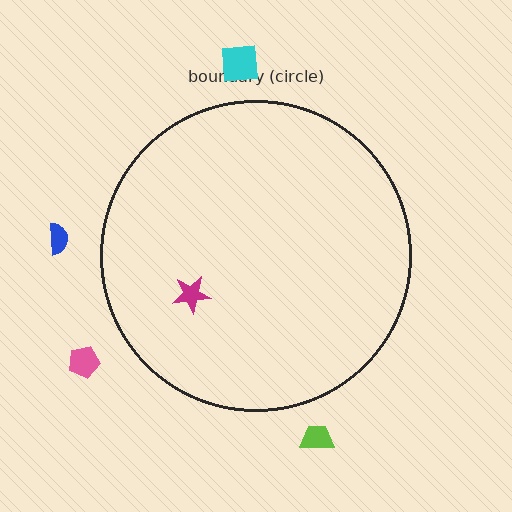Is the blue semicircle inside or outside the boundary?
Outside.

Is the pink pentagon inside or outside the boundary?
Outside.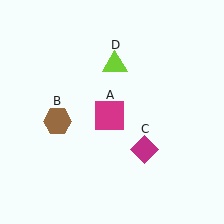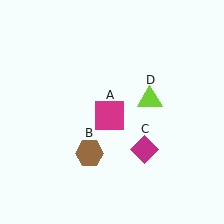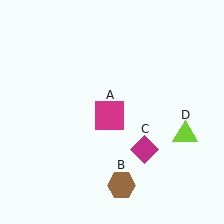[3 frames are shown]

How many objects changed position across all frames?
2 objects changed position: brown hexagon (object B), lime triangle (object D).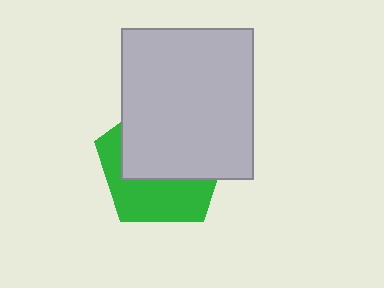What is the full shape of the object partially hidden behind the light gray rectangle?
The partially hidden object is a green pentagon.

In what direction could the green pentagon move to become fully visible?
The green pentagon could move down. That would shift it out from behind the light gray rectangle entirely.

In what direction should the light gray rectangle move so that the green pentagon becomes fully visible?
The light gray rectangle should move up. That is the shortest direction to clear the overlap and leave the green pentagon fully visible.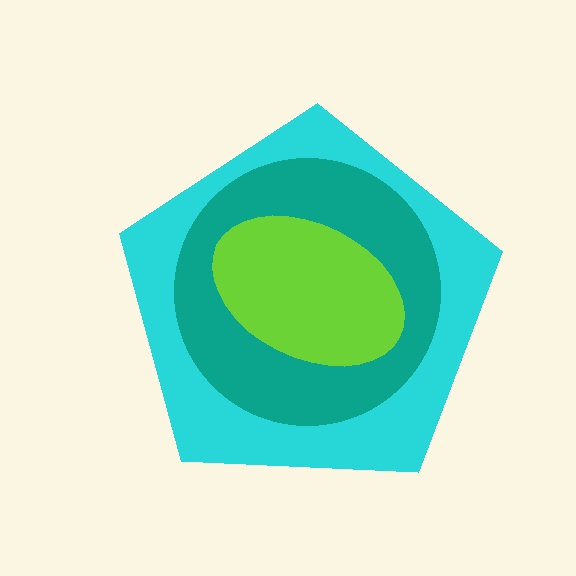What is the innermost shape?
The lime ellipse.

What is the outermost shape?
The cyan pentagon.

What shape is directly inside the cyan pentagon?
The teal circle.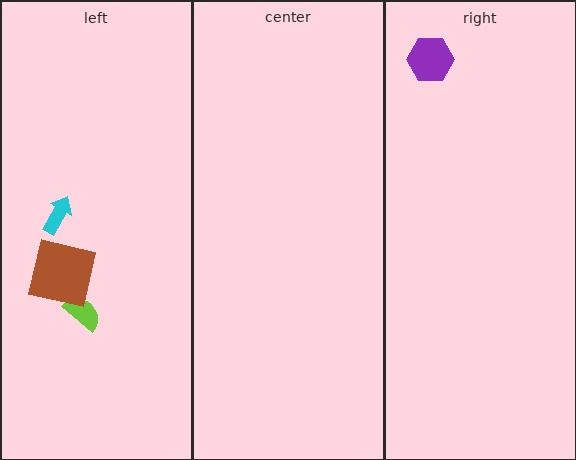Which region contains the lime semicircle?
The left region.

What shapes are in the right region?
The purple hexagon.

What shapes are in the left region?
The cyan arrow, the lime semicircle, the brown square.